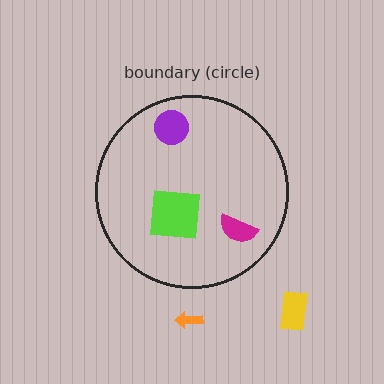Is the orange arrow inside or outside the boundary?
Outside.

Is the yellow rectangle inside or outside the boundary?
Outside.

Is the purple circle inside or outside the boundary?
Inside.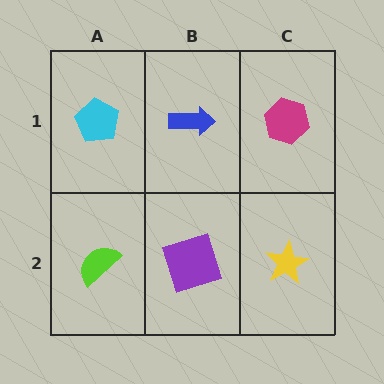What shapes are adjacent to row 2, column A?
A cyan pentagon (row 1, column A), a purple square (row 2, column B).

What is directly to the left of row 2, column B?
A lime semicircle.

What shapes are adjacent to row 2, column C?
A magenta hexagon (row 1, column C), a purple square (row 2, column B).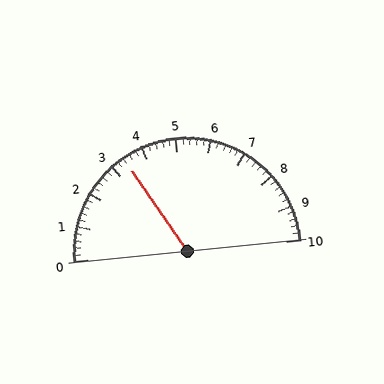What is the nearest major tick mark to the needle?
The nearest major tick mark is 3.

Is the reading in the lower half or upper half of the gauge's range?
The reading is in the lower half of the range (0 to 10).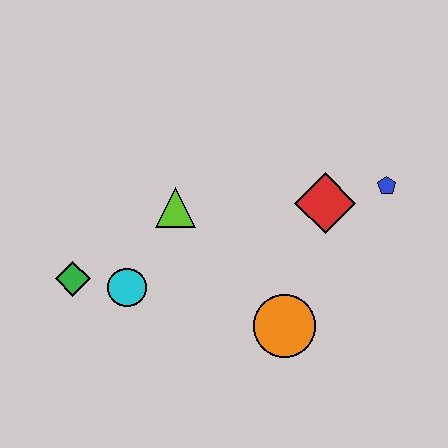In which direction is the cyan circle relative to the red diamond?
The cyan circle is to the left of the red diamond.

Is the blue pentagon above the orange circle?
Yes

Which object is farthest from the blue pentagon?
The green diamond is farthest from the blue pentagon.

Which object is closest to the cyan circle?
The green diamond is closest to the cyan circle.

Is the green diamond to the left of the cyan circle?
Yes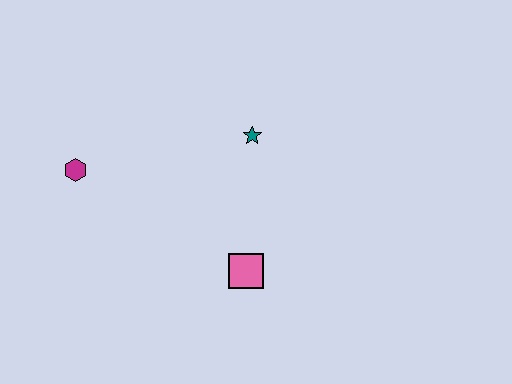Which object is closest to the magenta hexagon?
The teal star is closest to the magenta hexagon.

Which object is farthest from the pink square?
The magenta hexagon is farthest from the pink square.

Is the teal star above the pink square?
Yes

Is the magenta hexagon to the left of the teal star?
Yes